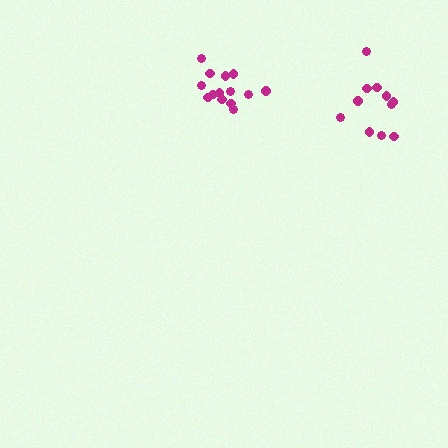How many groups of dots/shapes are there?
There are 2 groups.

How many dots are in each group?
Group 1: 14 dots, Group 2: 11 dots (25 total).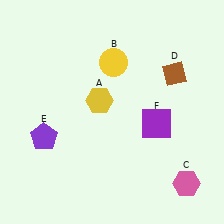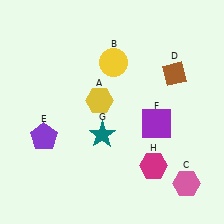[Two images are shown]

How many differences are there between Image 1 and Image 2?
There are 2 differences between the two images.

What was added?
A teal star (G), a magenta hexagon (H) were added in Image 2.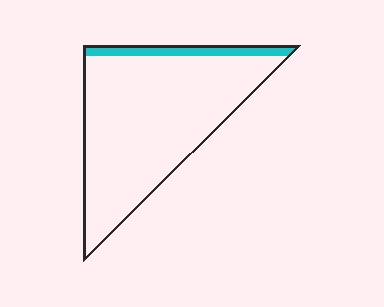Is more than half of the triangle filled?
No.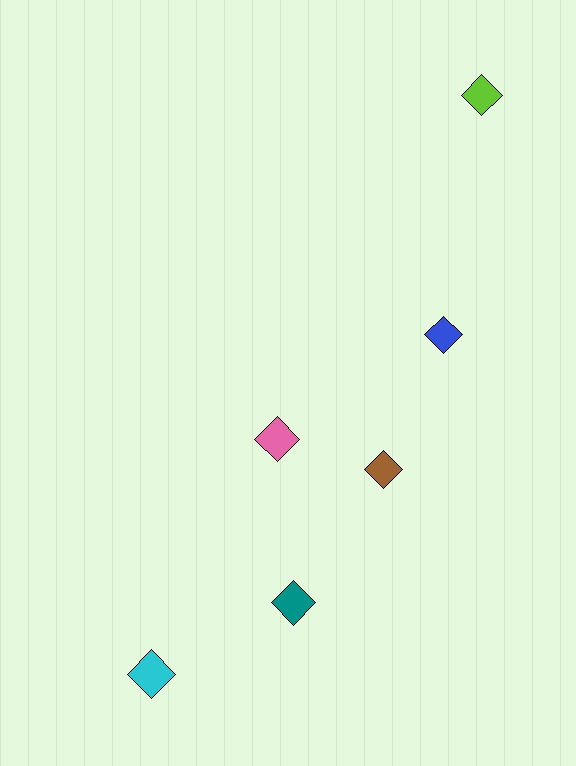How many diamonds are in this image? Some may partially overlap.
There are 6 diamonds.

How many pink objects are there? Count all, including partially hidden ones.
There is 1 pink object.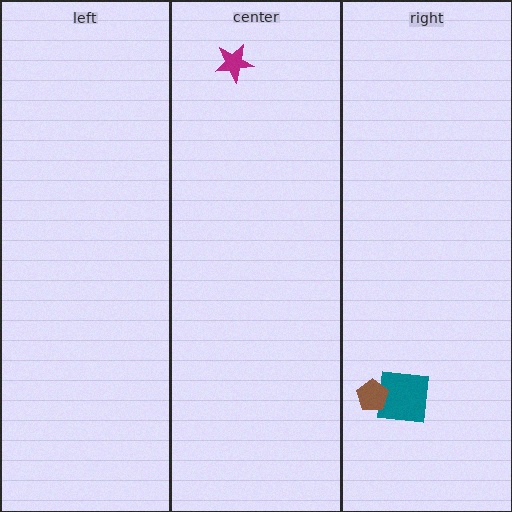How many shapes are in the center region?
1.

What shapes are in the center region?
The magenta star.